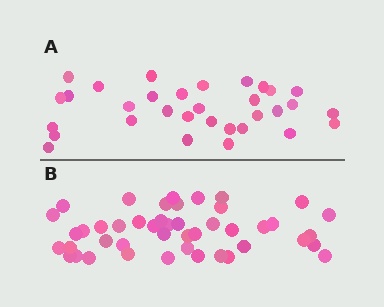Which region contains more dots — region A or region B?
Region B (the bottom region) has more dots.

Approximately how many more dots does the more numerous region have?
Region B has approximately 15 more dots than region A.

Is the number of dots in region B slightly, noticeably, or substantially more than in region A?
Region B has noticeably more, but not dramatically so. The ratio is roughly 1.4 to 1.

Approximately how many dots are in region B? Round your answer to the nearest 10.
About 40 dots. (The exact count is 45, which rounds to 40.)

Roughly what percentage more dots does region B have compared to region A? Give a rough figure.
About 40% more.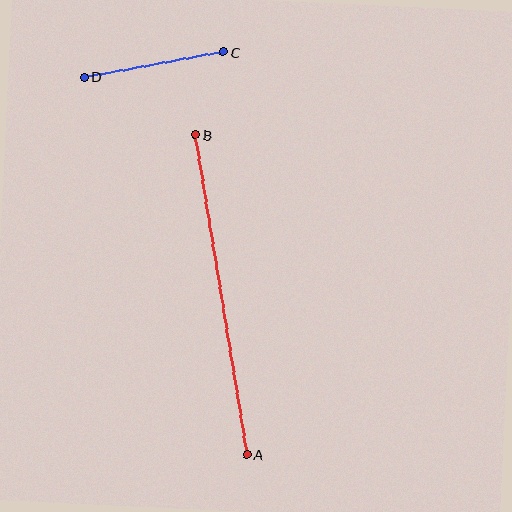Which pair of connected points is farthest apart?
Points A and B are farthest apart.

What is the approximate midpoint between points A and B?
The midpoint is at approximately (221, 295) pixels.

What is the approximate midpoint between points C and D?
The midpoint is at approximately (154, 64) pixels.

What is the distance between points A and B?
The distance is approximately 324 pixels.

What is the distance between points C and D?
The distance is approximately 141 pixels.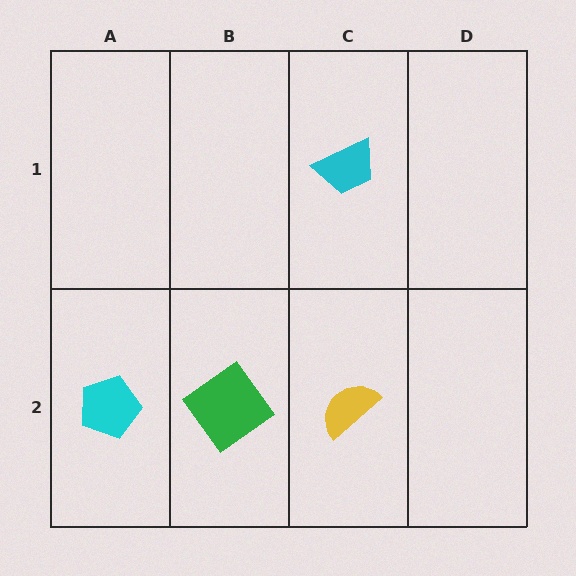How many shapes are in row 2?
3 shapes.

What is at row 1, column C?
A cyan trapezoid.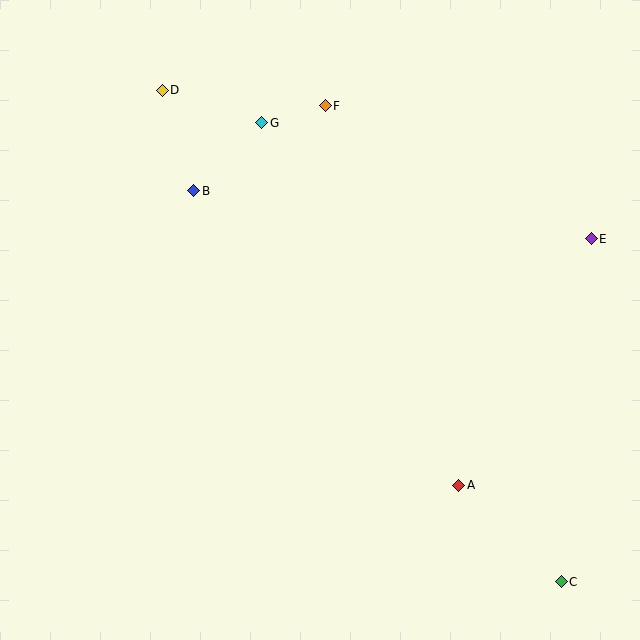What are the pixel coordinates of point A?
Point A is at (459, 485).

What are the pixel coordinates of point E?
Point E is at (591, 239).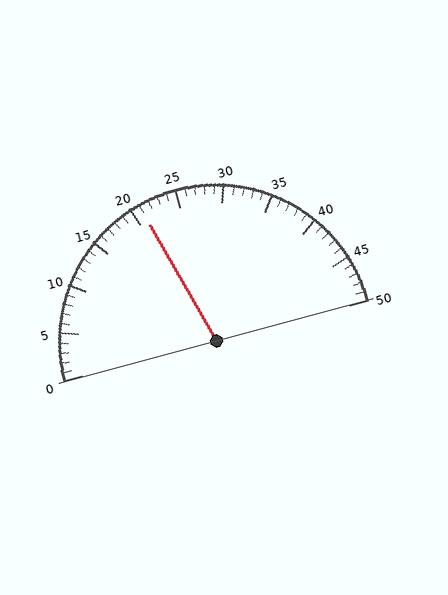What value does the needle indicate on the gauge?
The needle indicates approximately 21.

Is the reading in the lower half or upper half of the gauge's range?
The reading is in the lower half of the range (0 to 50).